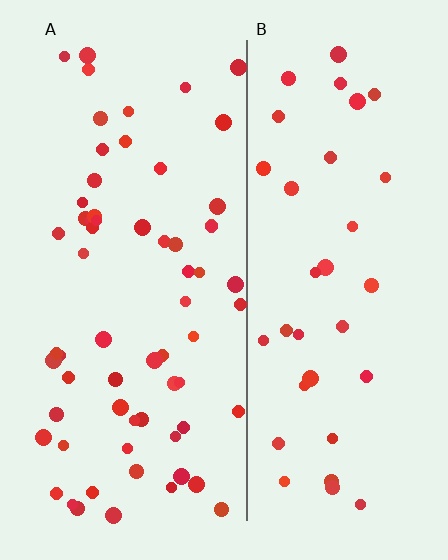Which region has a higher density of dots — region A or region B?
A (the left).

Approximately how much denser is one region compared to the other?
Approximately 1.8× — region A over region B.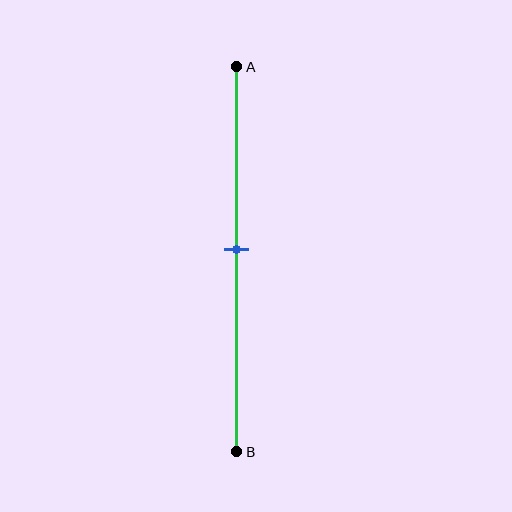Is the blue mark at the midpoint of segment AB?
Yes, the mark is approximately at the midpoint.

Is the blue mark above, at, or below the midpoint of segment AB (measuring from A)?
The blue mark is approximately at the midpoint of segment AB.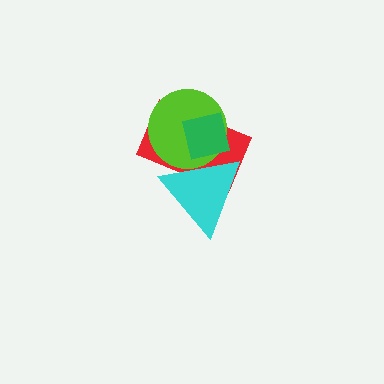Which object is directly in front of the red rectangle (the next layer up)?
The lime circle is directly in front of the red rectangle.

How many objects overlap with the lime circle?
3 objects overlap with the lime circle.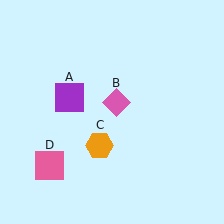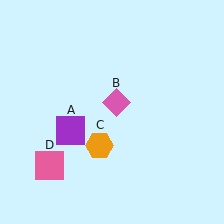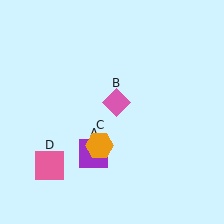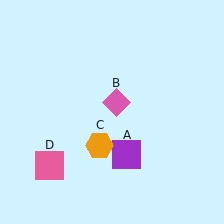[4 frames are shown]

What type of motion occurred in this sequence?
The purple square (object A) rotated counterclockwise around the center of the scene.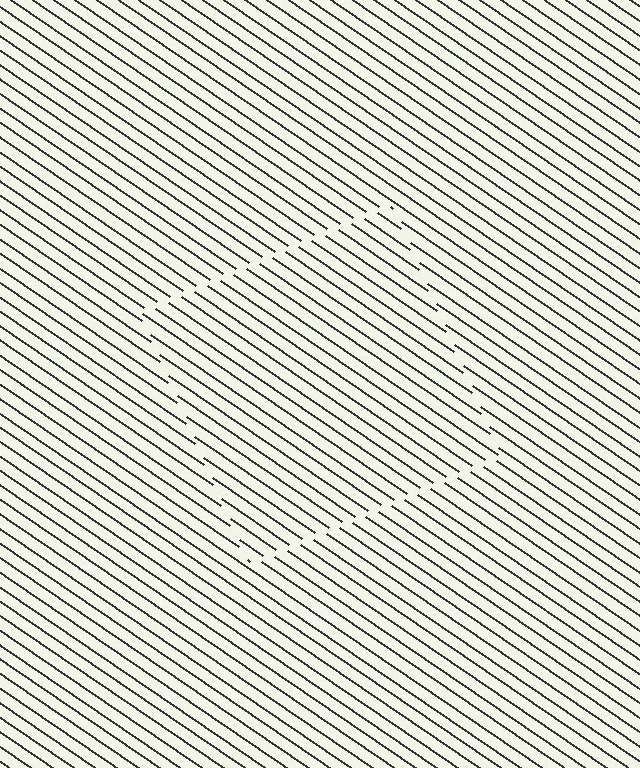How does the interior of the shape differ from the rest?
The interior of the shape contains the same grating, shifted by half a period — the contour is defined by the phase discontinuity where line-ends from the inner and outer gratings abut.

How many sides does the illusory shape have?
4 sides — the line-ends trace a square.